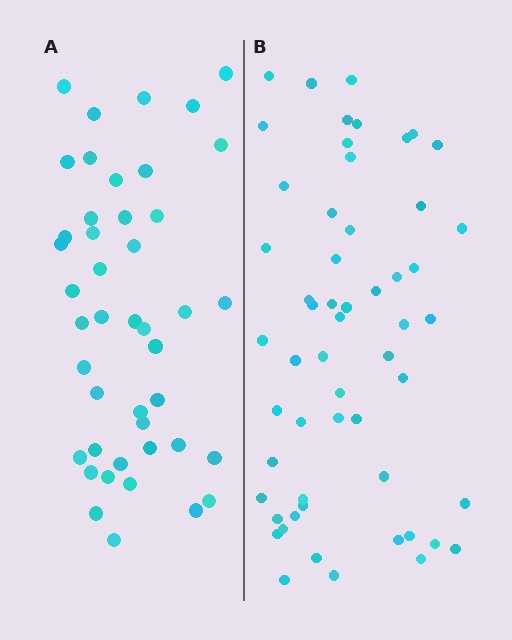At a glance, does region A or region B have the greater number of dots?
Region B (the right region) has more dots.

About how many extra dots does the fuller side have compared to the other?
Region B has roughly 12 or so more dots than region A.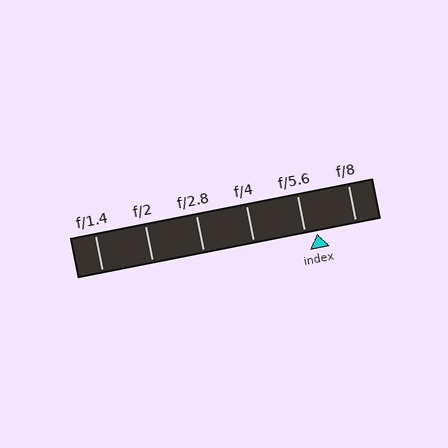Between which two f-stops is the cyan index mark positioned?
The index mark is between f/5.6 and f/8.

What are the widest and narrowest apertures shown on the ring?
The widest aperture shown is f/1.4 and the narrowest is f/8.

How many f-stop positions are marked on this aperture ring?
There are 6 f-stop positions marked.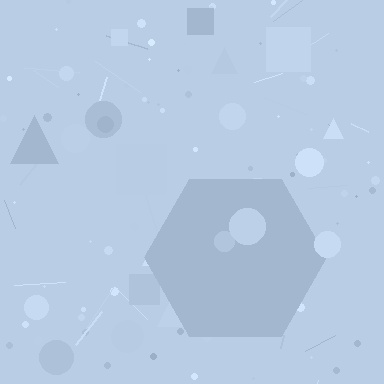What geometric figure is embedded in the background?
A hexagon is embedded in the background.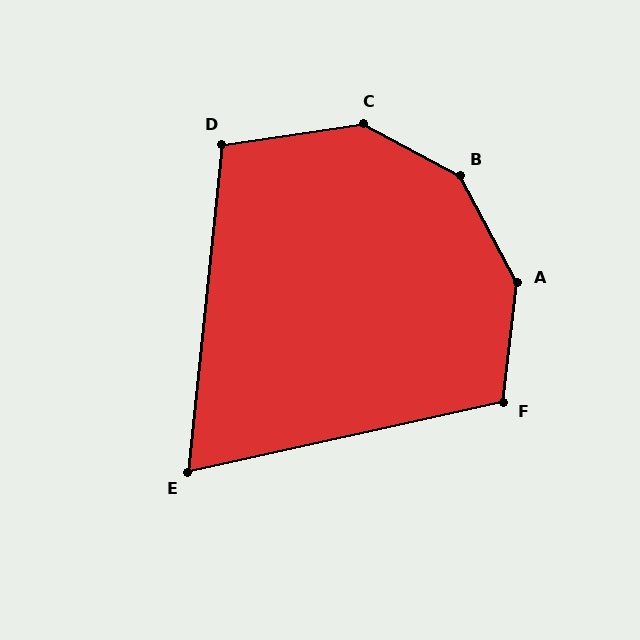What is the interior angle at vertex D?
Approximately 104 degrees (obtuse).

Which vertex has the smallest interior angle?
E, at approximately 72 degrees.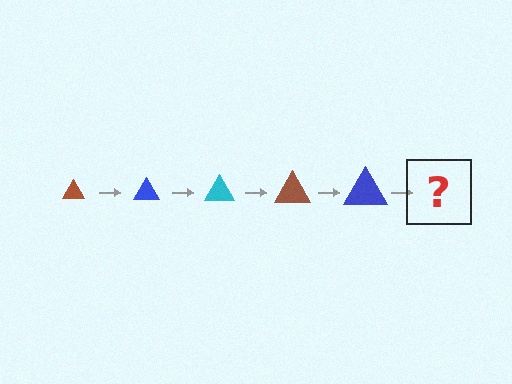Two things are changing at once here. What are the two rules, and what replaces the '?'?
The two rules are that the triangle grows larger each step and the color cycles through brown, blue, and cyan. The '?' should be a cyan triangle, larger than the previous one.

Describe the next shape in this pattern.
It should be a cyan triangle, larger than the previous one.